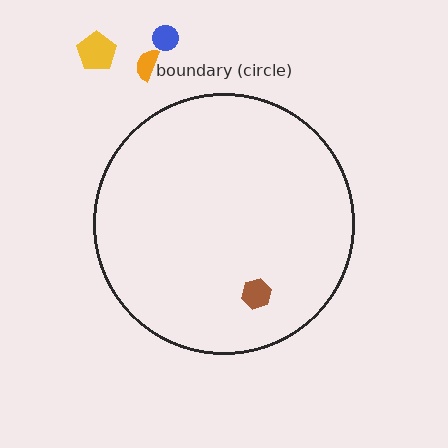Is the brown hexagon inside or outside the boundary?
Inside.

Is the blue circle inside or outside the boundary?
Outside.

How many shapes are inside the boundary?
1 inside, 3 outside.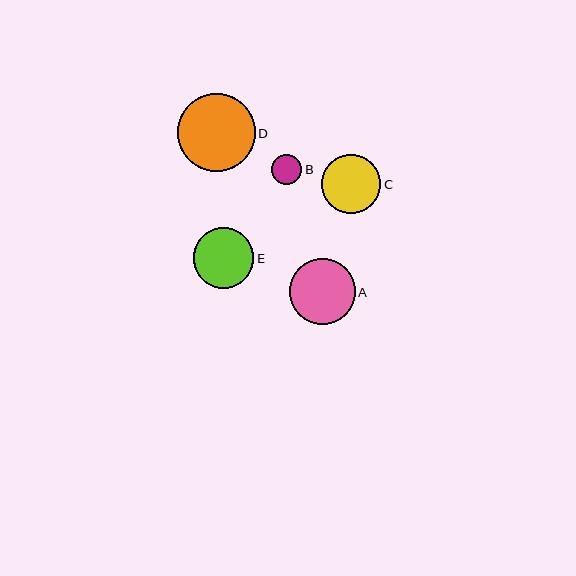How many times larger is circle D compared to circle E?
Circle D is approximately 1.3 times the size of circle E.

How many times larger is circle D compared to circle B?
Circle D is approximately 2.6 times the size of circle B.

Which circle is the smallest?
Circle B is the smallest with a size of approximately 30 pixels.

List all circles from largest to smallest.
From largest to smallest: D, A, E, C, B.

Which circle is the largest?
Circle D is the largest with a size of approximately 78 pixels.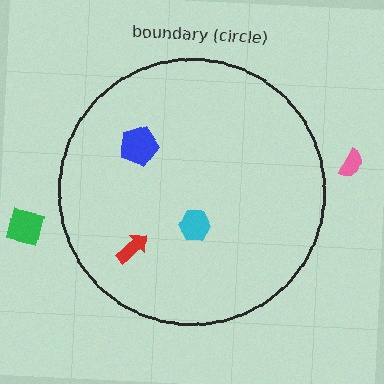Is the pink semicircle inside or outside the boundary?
Outside.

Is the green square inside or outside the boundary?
Outside.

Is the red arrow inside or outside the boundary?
Inside.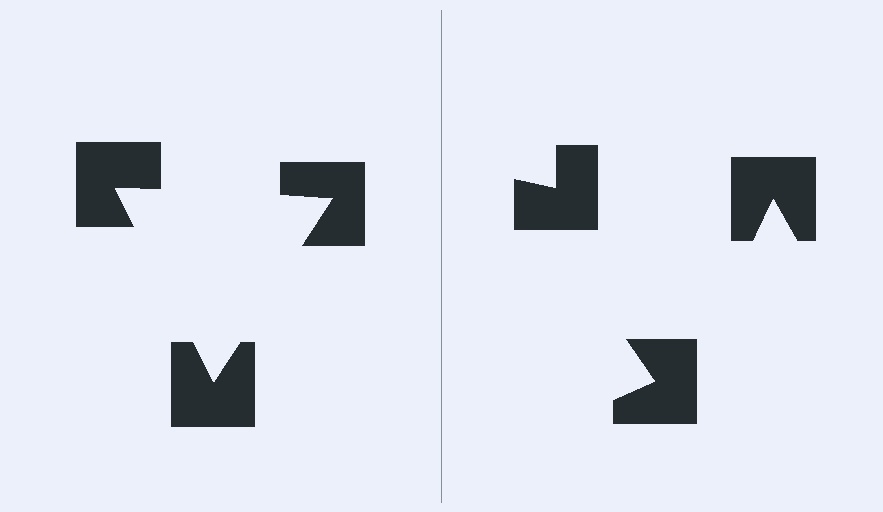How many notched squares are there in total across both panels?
6 — 3 on each side.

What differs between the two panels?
The notched squares are positioned identically on both sides; only the wedge orientations differ. On the left they align to a triangle; on the right they are misaligned.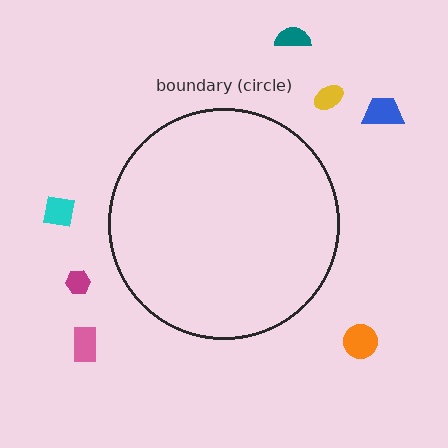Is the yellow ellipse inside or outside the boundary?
Outside.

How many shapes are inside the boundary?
0 inside, 7 outside.